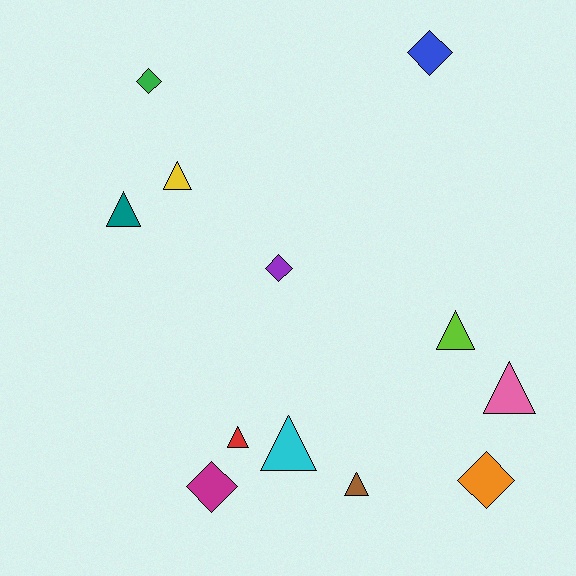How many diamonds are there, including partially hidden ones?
There are 5 diamonds.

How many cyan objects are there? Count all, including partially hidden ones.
There is 1 cyan object.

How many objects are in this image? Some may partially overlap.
There are 12 objects.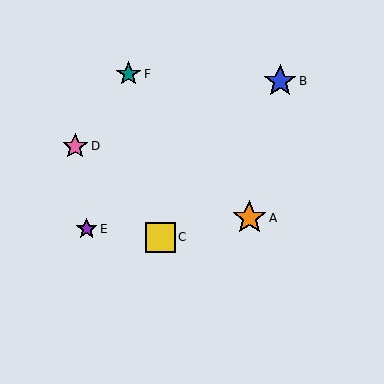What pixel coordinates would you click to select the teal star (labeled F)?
Click at (128, 74) to select the teal star F.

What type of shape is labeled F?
Shape F is a teal star.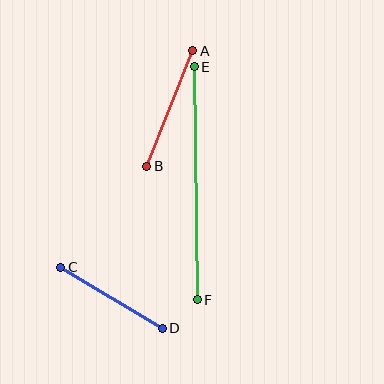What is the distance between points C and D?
The distance is approximately 118 pixels.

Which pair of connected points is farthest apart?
Points E and F are farthest apart.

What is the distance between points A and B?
The distance is approximately 124 pixels.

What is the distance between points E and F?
The distance is approximately 233 pixels.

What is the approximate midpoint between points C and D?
The midpoint is at approximately (112, 298) pixels.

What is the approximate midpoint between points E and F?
The midpoint is at approximately (196, 183) pixels.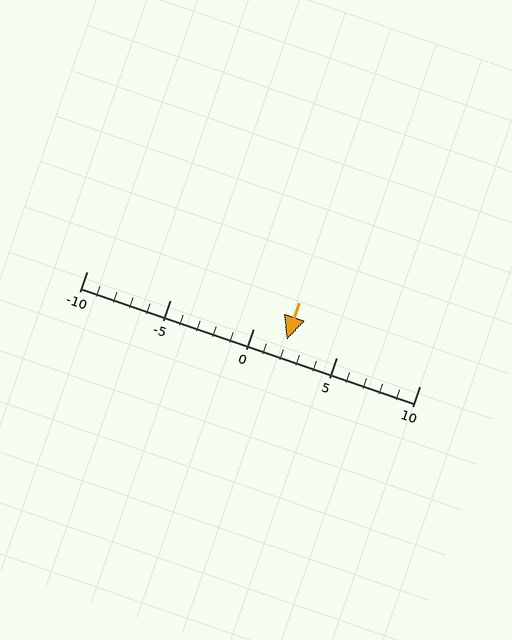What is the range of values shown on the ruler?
The ruler shows values from -10 to 10.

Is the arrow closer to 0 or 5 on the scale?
The arrow is closer to 0.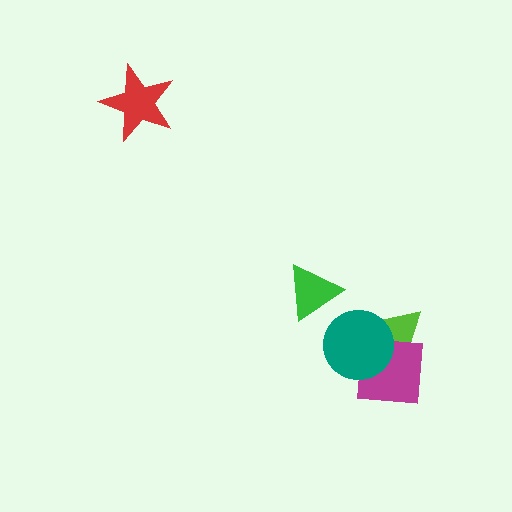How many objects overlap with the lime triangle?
2 objects overlap with the lime triangle.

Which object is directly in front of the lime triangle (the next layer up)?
The magenta square is directly in front of the lime triangle.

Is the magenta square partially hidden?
Yes, it is partially covered by another shape.